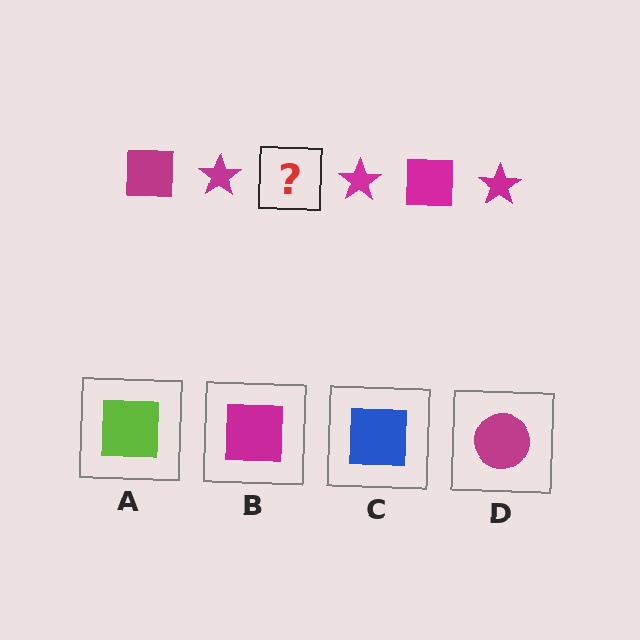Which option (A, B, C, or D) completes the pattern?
B.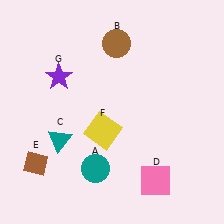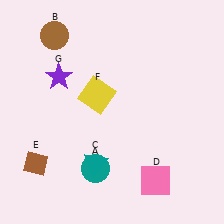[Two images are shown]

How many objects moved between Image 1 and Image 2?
3 objects moved between the two images.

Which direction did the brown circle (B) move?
The brown circle (B) moved left.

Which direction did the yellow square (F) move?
The yellow square (F) moved up.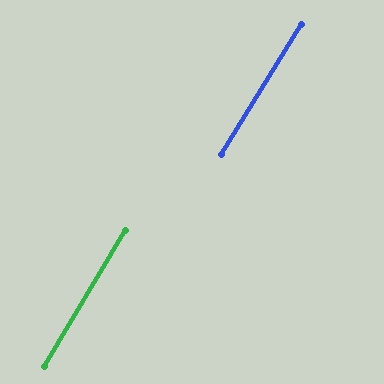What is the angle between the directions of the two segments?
Approximately 1 degree.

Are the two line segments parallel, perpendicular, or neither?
Parallel — their directions differ by only 1.1°.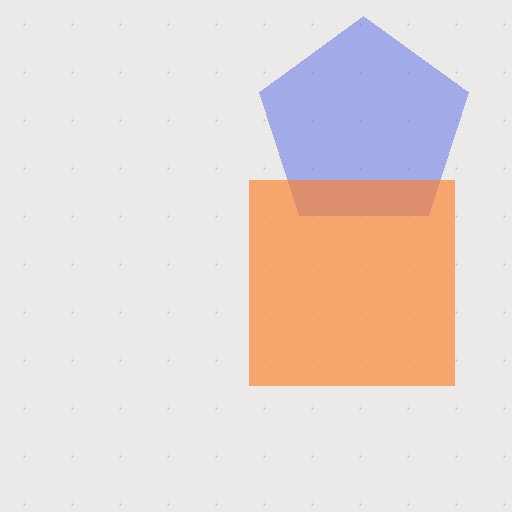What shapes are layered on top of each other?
The layered shapes are: a blue pentagon, an orange square.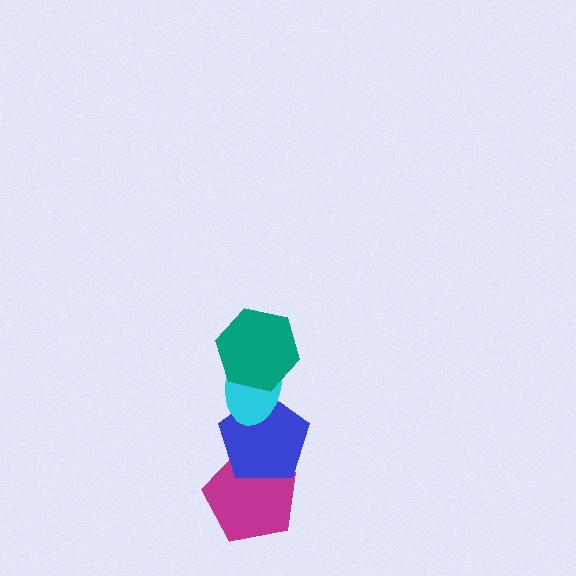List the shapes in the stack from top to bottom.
From top to bottom: the teal hexagon, the cyan ellipse, the blue pentagon, the magenta pentagon.